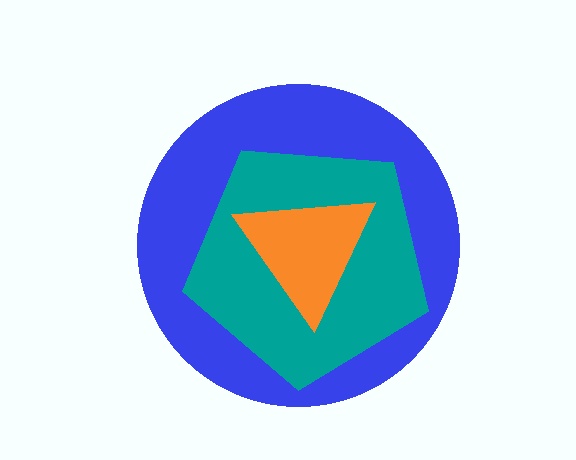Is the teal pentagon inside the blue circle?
Yes.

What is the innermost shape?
The orange triangle.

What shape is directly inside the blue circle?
The teal pentagon.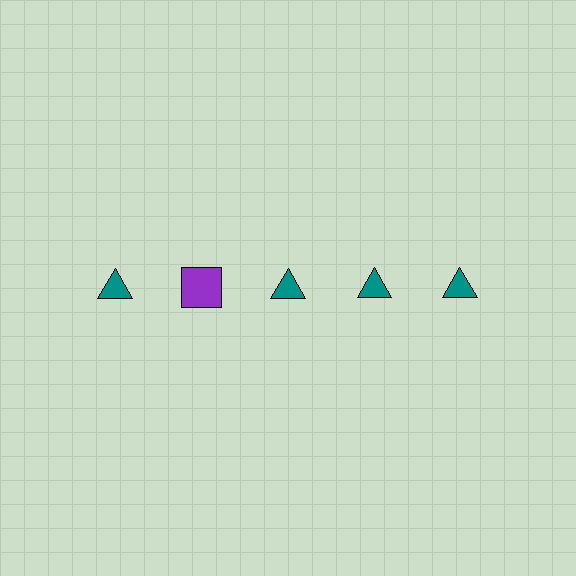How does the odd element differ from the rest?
It differs in both color (purple instead of teal) and shape (square instead of triangle).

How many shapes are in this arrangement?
There are 5 shapes arranged in a grid pattern.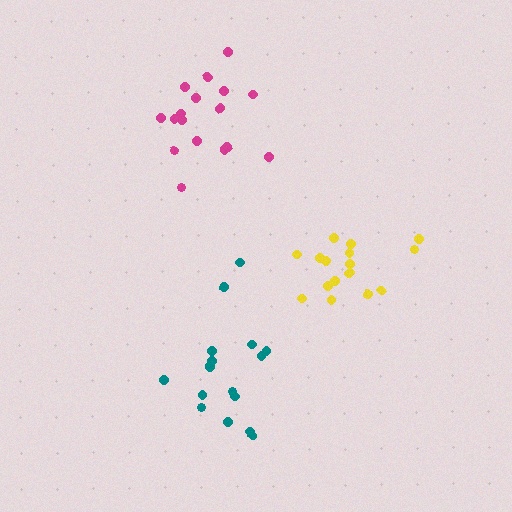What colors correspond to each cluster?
The clusters are colored: magenta, teal, yellow.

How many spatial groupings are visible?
There are 3 spatial groupings.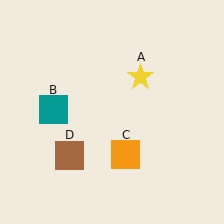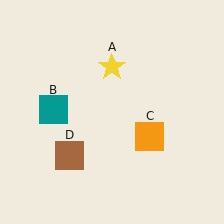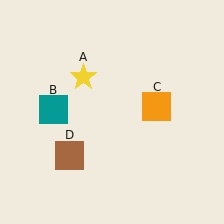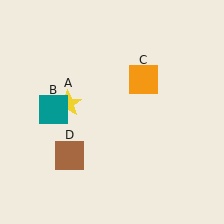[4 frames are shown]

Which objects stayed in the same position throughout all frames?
Teal square (object B) and brown square (object D) remained stationary.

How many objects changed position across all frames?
2 objects changed position: yellow star (object A), orange square (object C).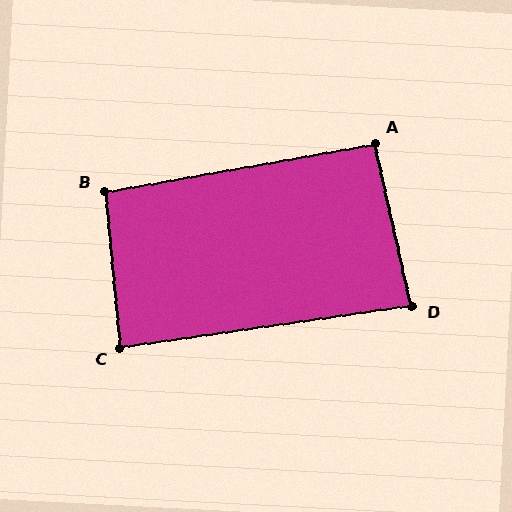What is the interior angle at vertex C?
Approximately 87 degrees (approximately right).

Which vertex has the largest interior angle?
B, at approximately 95 degrees.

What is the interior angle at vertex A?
Approximately 93 degrees (approximately right).